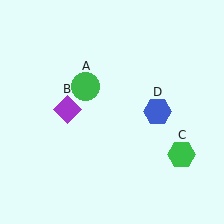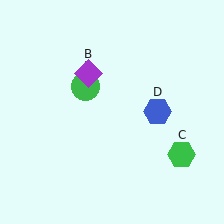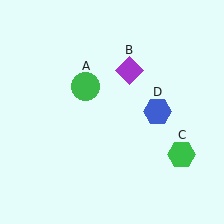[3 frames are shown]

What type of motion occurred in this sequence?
The purple diamond (object B) rotated clockwise around the center of the scene.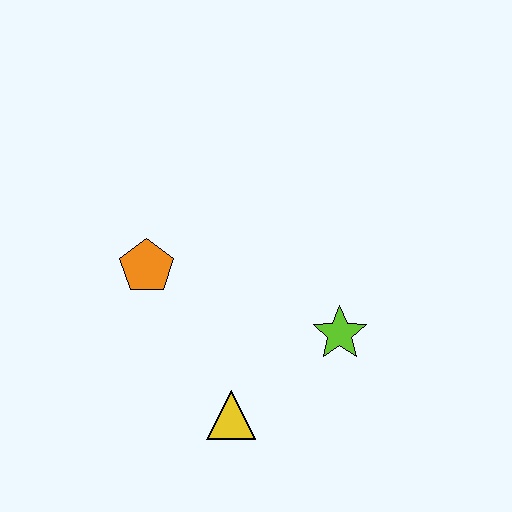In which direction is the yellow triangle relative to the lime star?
The yellow triangle is to the left of the lime star.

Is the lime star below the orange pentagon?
Yes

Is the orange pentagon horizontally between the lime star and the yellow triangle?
No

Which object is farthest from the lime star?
The orange pentagon is farthest from the lime star.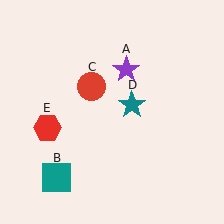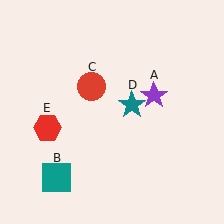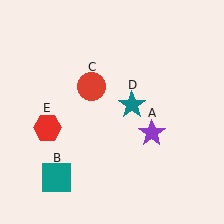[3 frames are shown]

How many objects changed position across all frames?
1 object changed position: purple star (object A).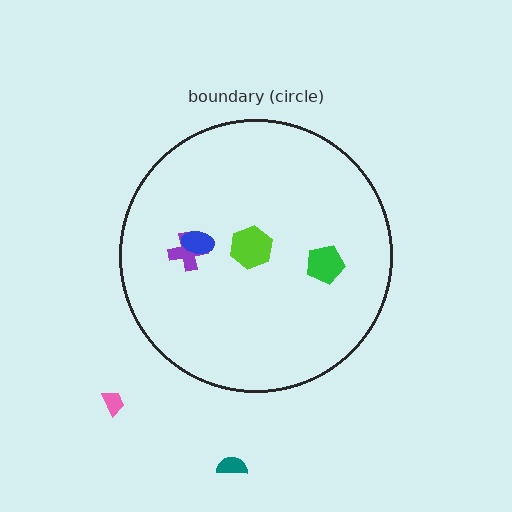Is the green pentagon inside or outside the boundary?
Inside.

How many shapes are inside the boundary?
4 inside, 2 outside.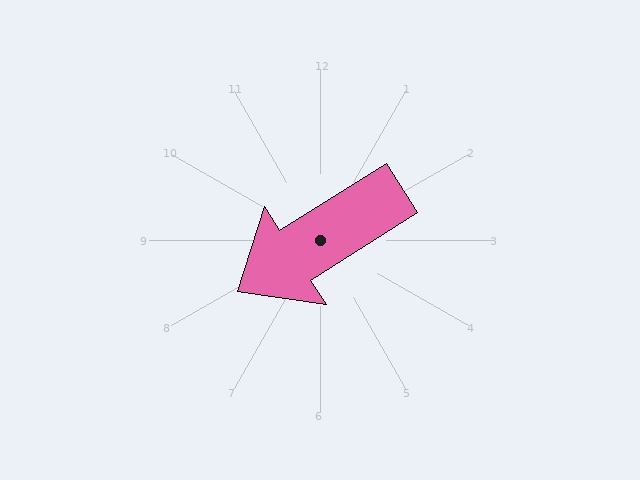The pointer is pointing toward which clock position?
Roughly 8 o'clock.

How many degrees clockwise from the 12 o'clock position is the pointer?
Approximately 238 degrees.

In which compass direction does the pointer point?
Southwest.